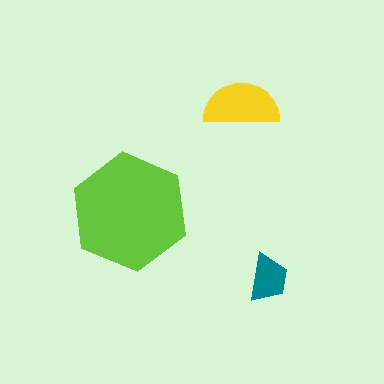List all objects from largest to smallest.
The lime hexagon, the yellow semicircle, the teal trapezoid.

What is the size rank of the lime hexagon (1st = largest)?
1st.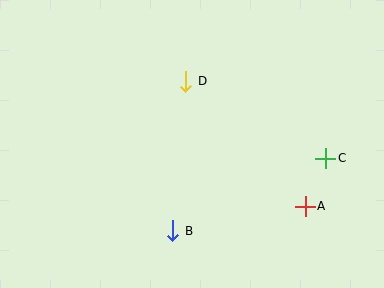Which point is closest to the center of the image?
Point D at (186, 81) is closest to the center.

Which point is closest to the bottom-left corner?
Point B is closest to the bottom-left corner.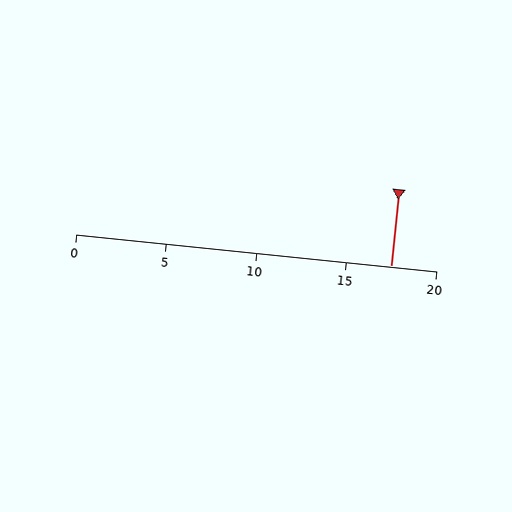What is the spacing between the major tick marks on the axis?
The major ticks are spaced 5 apart.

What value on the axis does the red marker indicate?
The marker indicates approximately 17.5.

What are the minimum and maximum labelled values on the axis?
The axis runs from 0 to 20.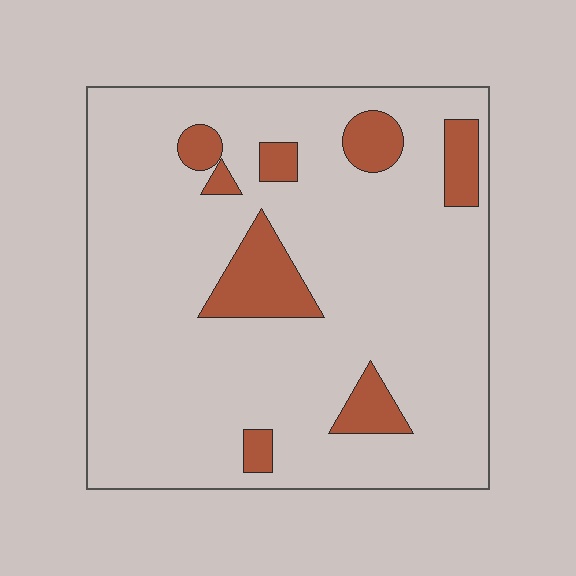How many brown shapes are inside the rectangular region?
8.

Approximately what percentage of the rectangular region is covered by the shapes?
Approximately 15%.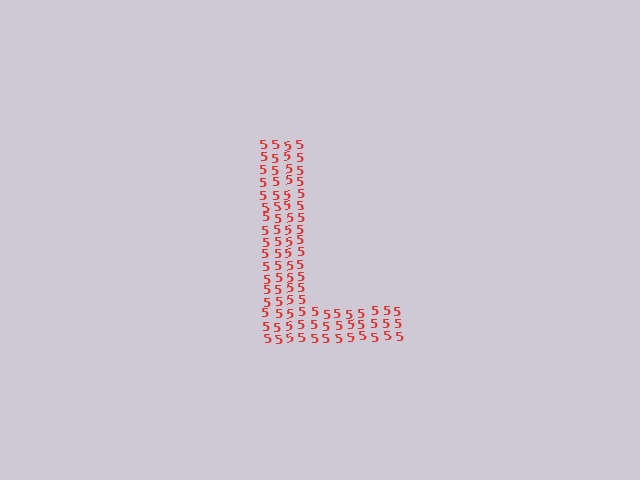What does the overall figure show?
The overall figure shows the letter L.